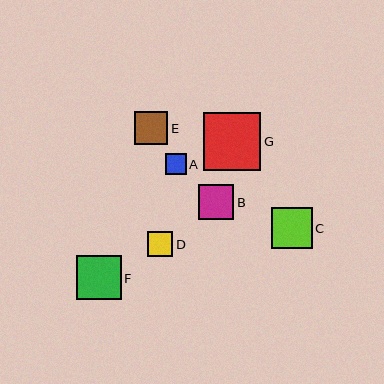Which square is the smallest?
Square A is the smallest with a size of approximately 21 pixels.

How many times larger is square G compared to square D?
Square G is approximately 2.3 times the size of square D.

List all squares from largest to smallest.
From largest to smallest: G, F, C, B, E, D, A.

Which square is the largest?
Square G is the largest with a size of approximately 57 pixels.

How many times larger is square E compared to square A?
Square E is approximately 1.6 times the size of square A.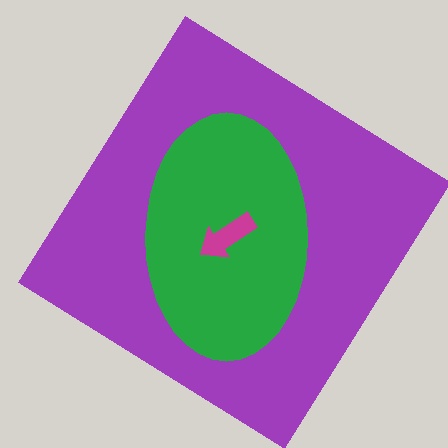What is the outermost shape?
The purple diamond.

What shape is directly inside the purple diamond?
The green ellipse.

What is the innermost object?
The magenta arrow.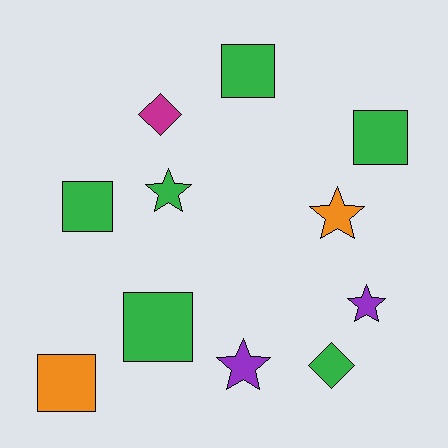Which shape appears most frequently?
Square, with 5 objects.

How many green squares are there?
There are 4 green squares.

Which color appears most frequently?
Green, with 6 objects.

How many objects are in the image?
There are 11 objects.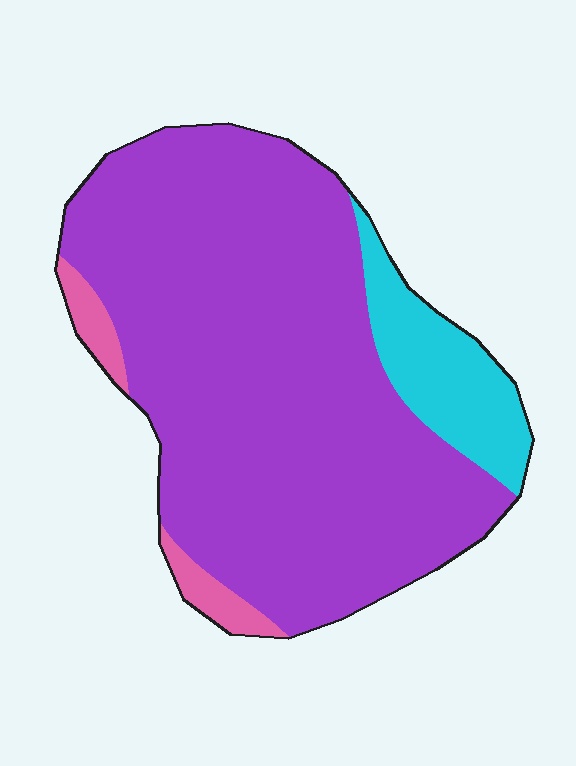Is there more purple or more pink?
Purple.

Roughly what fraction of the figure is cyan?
Cyan takes up about one eighth (1/8) of the figure.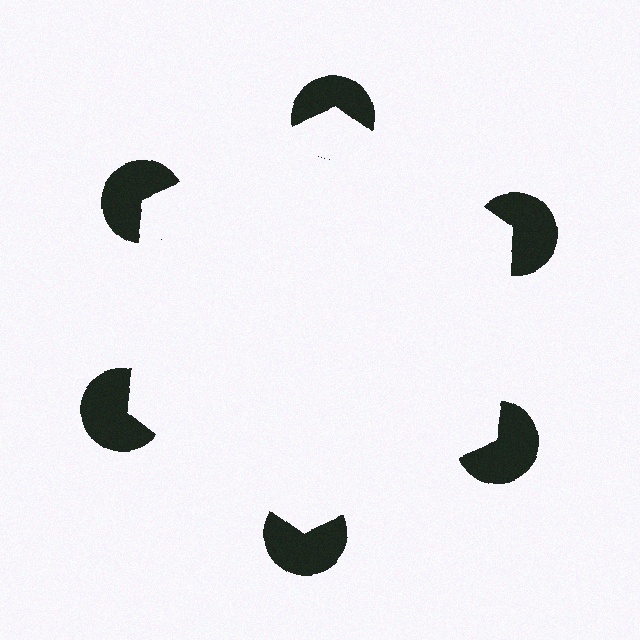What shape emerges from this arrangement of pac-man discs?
An illusory hexagon — its edges are inferred from the aligned wedge cuts in the pac-man discs, not physically drawn.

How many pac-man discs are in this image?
There are 6 — one at each vertex of the illusory hexagon.